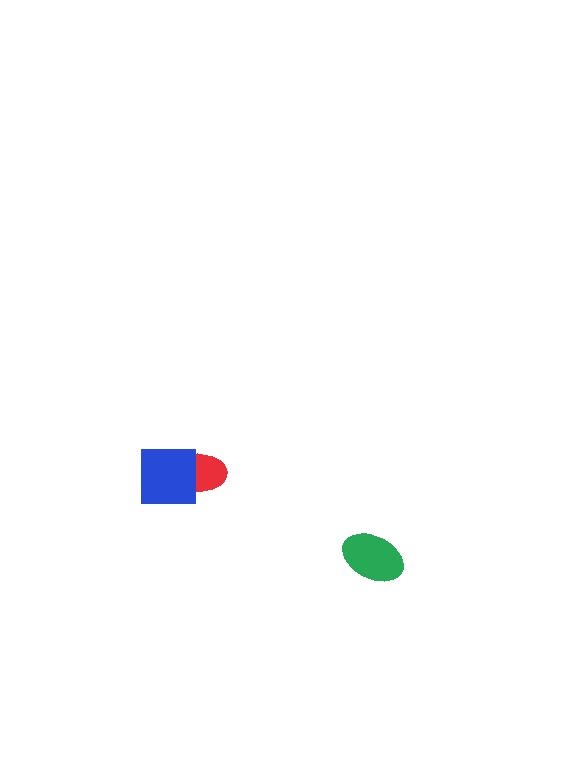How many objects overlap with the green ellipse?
0 objects overlap with the green ellipse.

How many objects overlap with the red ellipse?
1 object overlaps with the red ellipse.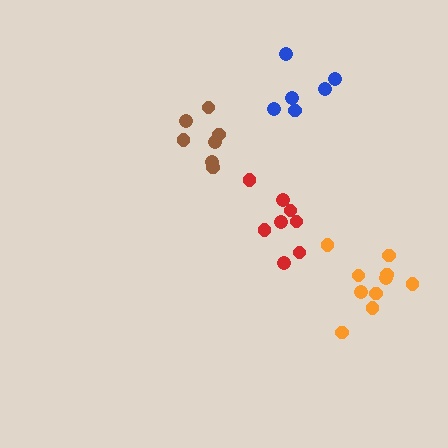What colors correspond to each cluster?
The clusters are colored: red, orange, blue, brown.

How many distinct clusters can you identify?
There are 4 distinct clusters.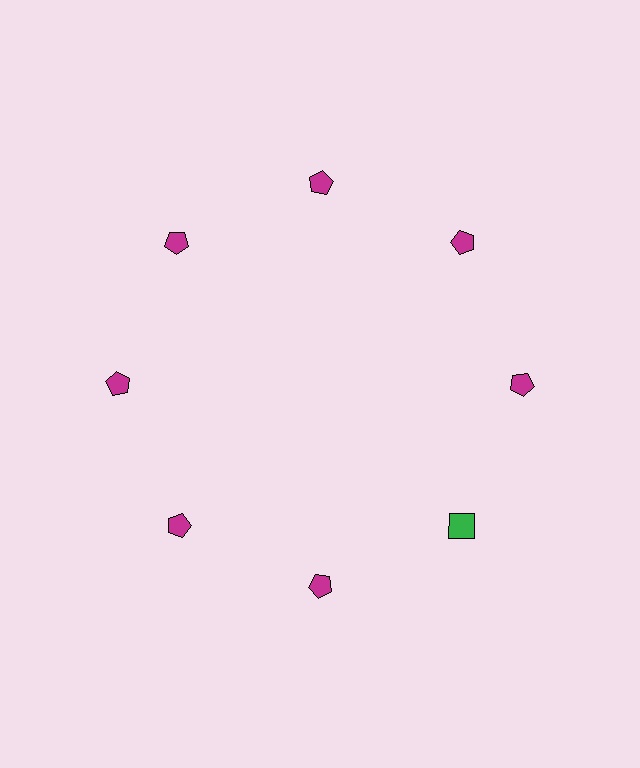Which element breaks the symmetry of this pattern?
The green square at roughly the 4 o'clock position breaks the symmetry. All other shapes are magenta pentagons.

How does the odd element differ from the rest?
It differs in both color (green instead of magenta) and shape (square instead of pentagon).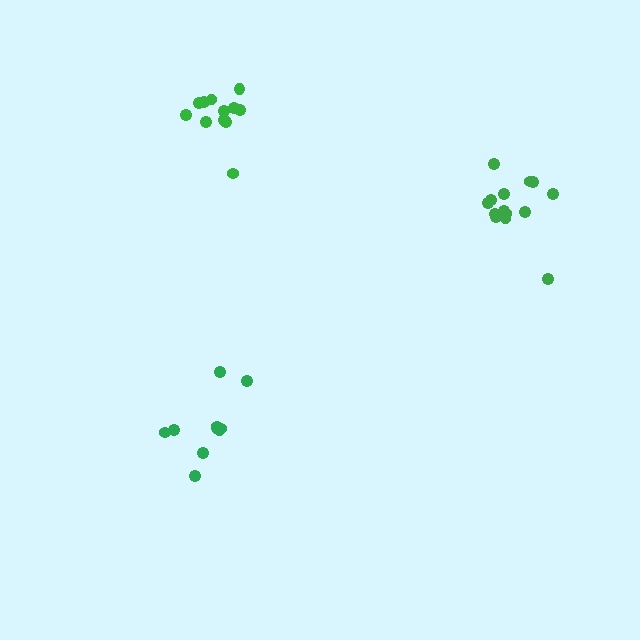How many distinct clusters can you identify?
There are 3 distinct clusters.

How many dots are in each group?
Group 1: 14 dots, Group 2: 10 dots, Group 3: 12 dots (36 total).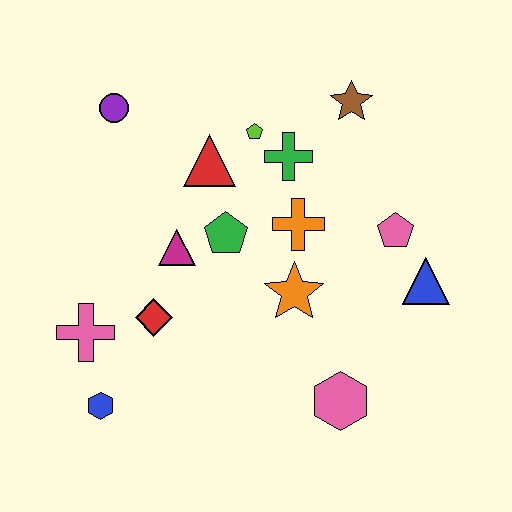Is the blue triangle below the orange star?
No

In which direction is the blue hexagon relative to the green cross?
The blue hexagon is below the green cross.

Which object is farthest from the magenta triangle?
The blue triangle is farthest from the magenta triangle.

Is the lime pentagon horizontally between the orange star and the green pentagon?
Yes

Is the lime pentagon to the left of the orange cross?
Yes